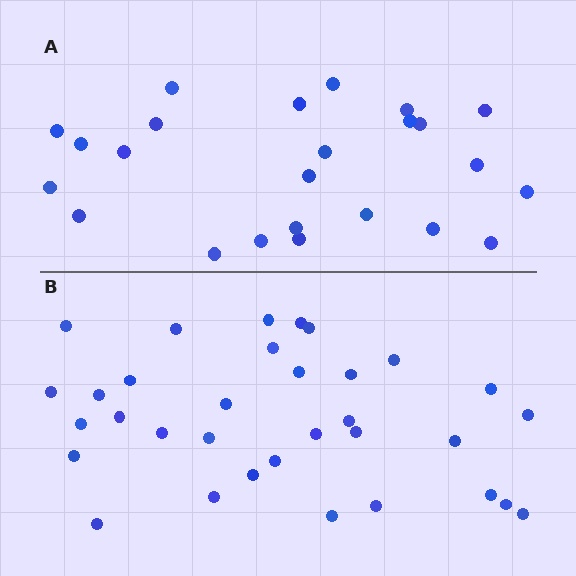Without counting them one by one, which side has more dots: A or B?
Region B (the bottom region) has more dots.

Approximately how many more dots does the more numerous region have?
Region B has roughly 8 or so more dots than region A.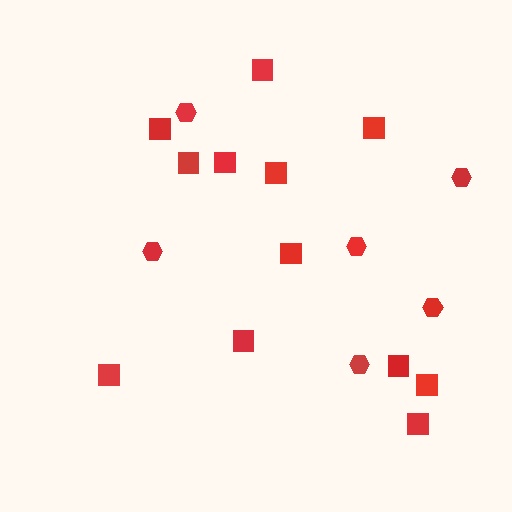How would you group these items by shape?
There are 2 groups: one group of hexagons (6) and one group of squares (12).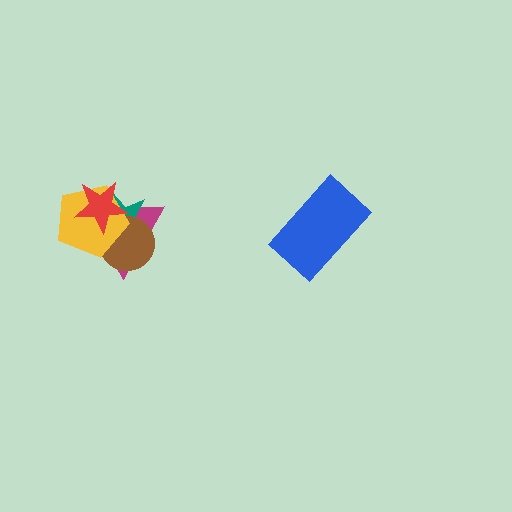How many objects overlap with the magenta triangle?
4 objects overlap with the magenta triangle.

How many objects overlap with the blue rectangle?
0 objects overlap with the blue rectangle.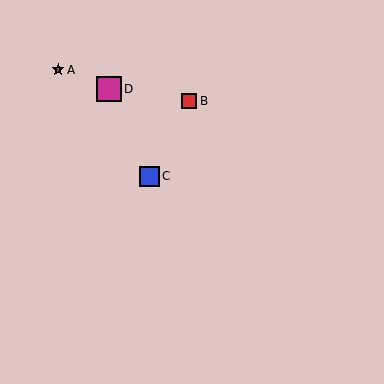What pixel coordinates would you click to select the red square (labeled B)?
Click at (189, 101) to select the red square B.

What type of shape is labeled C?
Shape C is a blue square.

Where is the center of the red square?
The center of the red square is at (189, 101).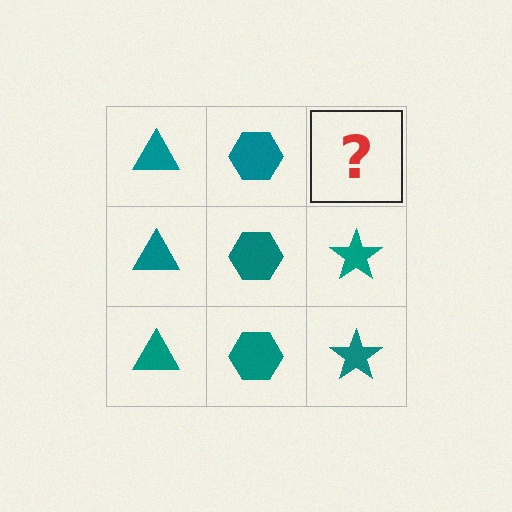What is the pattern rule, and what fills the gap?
The rule is that each column has a consistent shape. The gap should be filled with a teal star.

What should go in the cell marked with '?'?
The missing cell should contain a teal star.